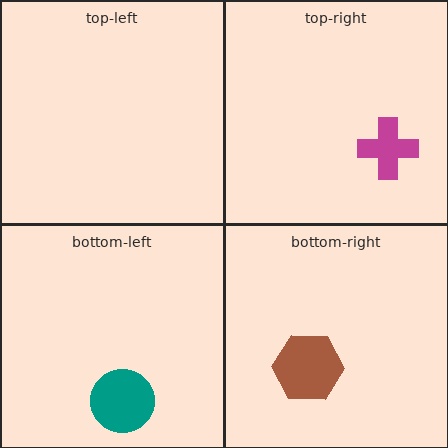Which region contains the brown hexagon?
The bottom-right region.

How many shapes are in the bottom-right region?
1.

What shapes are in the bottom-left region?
The teal circle.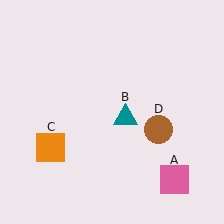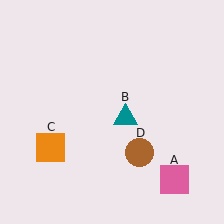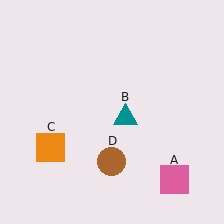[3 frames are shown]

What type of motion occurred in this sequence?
The brown circle (object D) rotated clockwise around the center of the scene.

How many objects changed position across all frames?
1 object changed position: brown circle (object D).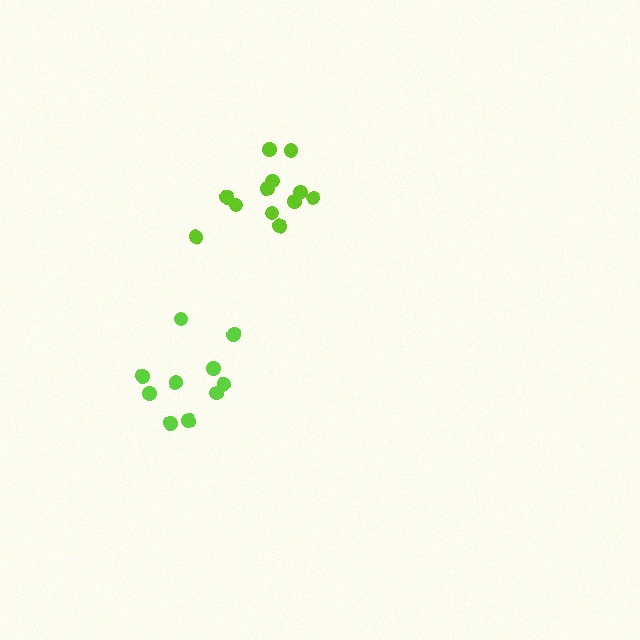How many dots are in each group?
Group 1: 10 dots, Group 2: 12 dots (22 total).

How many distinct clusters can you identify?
There are 2 distinct clusters.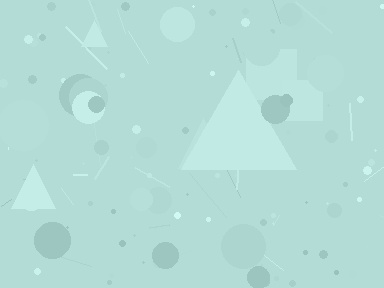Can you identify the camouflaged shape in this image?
The camouflaged shape is a triangle.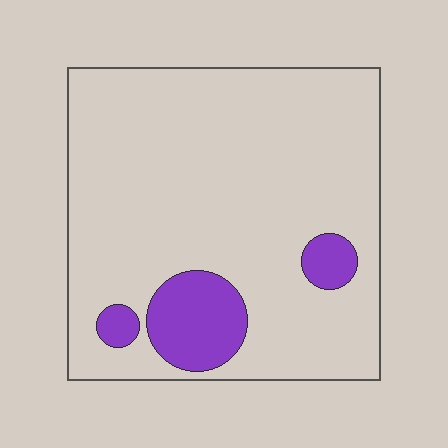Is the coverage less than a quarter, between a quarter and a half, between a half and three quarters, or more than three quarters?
Less than a quarter.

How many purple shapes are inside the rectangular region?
3.